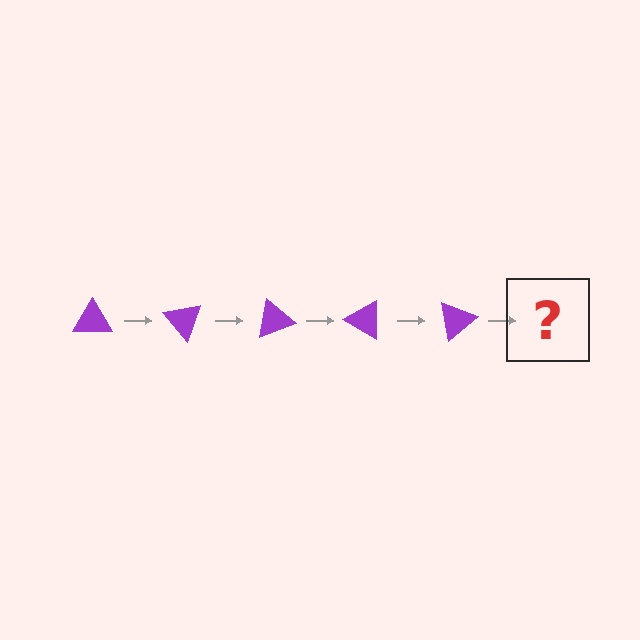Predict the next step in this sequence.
The next step is a purple triangle rotated 250 degrees.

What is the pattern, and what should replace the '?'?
The pattern is that the triangle rotates 50 degrees each step. The '?' should be a purple triangle rotated 250 degrees.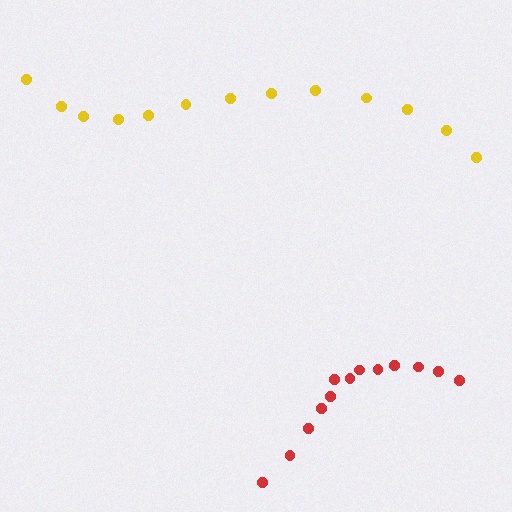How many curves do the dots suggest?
There are 2 distinct paths.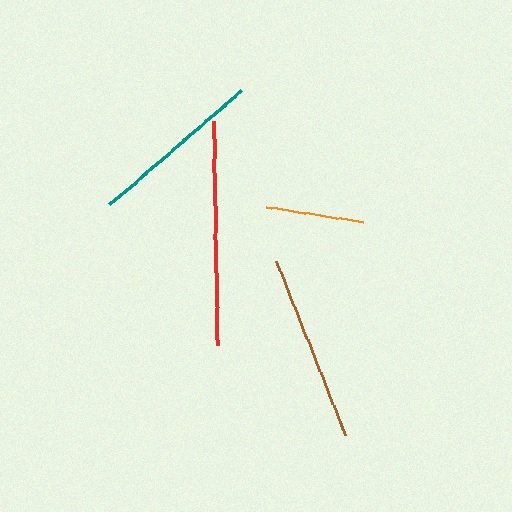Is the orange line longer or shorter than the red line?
The red line is longer than the orange line.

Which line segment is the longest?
The red line is the longest at approximately 224 pixels.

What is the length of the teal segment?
The teal segment is approximately 174 pixels long.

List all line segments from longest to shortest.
From longest to shortest: red, brown, teal, orange.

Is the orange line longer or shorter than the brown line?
The brown line is longer than the orange line.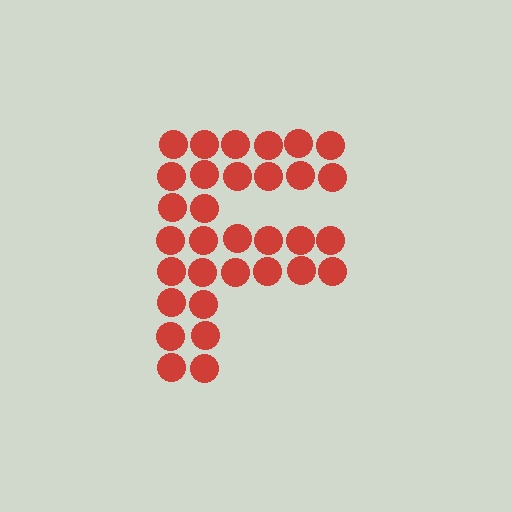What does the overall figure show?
The overall figure shows the letter F.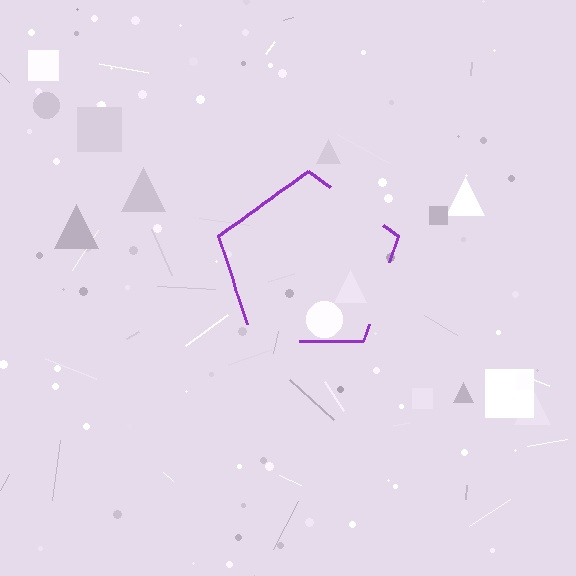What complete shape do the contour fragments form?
The contour fragments form a pentagon.